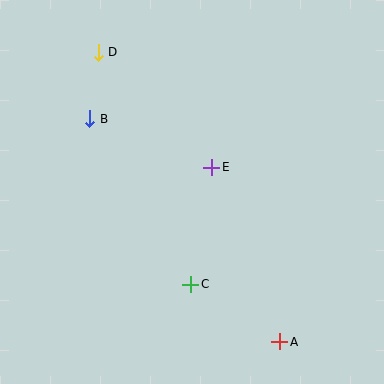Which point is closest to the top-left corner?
Point D is closest to the top-left corner.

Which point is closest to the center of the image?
Point E at (212, 167) is closest to the center.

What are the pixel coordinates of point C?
Point C is at (191, 284).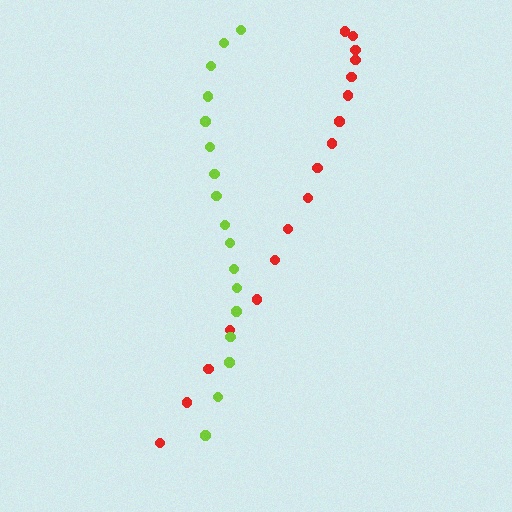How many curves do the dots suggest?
There are 2 distinct paths.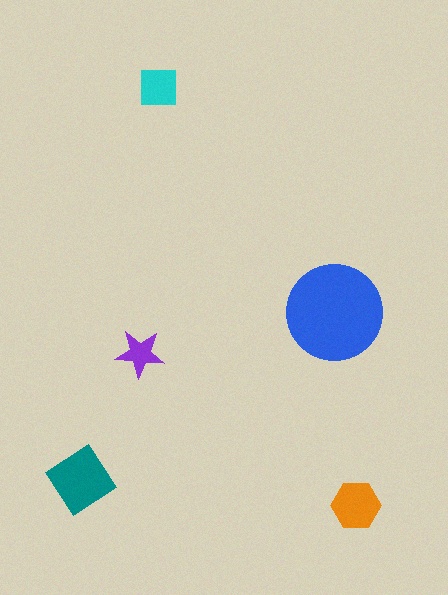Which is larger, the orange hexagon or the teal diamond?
The teal diamond.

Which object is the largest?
The blue circle.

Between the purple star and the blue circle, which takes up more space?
The blue circle.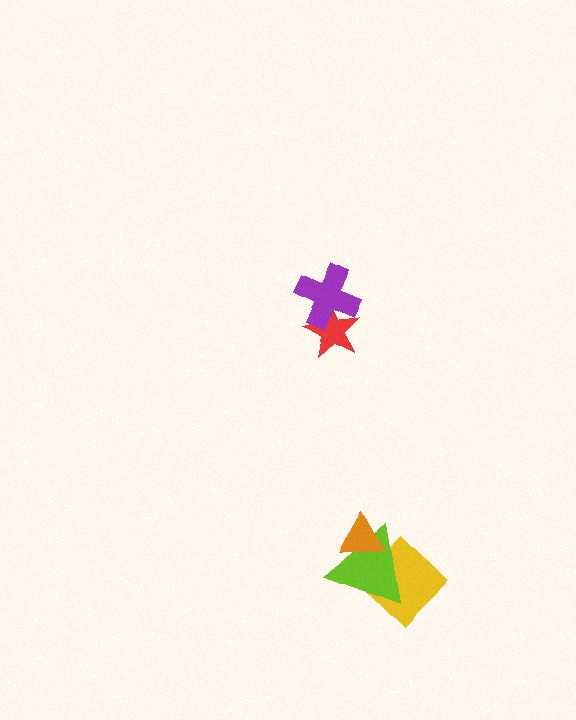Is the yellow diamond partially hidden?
Yes, it is partially covered by another shape.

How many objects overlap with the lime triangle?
2 objects overlap with the lime triangle.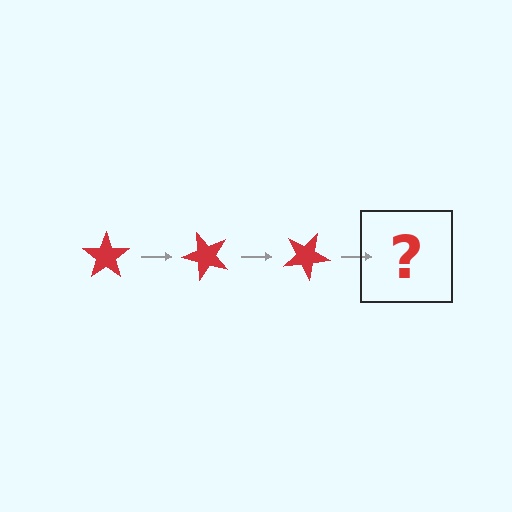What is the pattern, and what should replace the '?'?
The pattern is that the star rotates 50 degrees each step. The '?' should be a red star rotated 150 degrees.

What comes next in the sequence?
The next element should be a red star rotated 150 degrees.